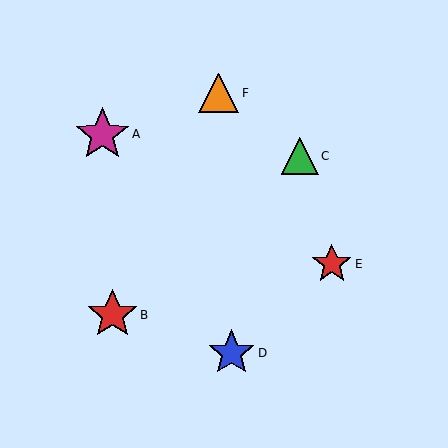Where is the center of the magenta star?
The center of the magenta star is at (102, 134).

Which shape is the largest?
The magenta star (labeled A) is the largest.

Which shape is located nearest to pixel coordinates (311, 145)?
The green triangle (labeled C) at (300, 156) is nearest to that location.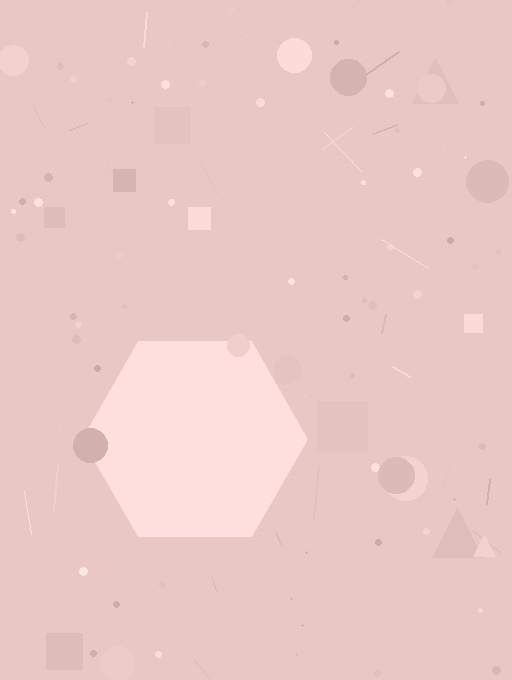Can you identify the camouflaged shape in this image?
The camouflaged shape is a hexagon.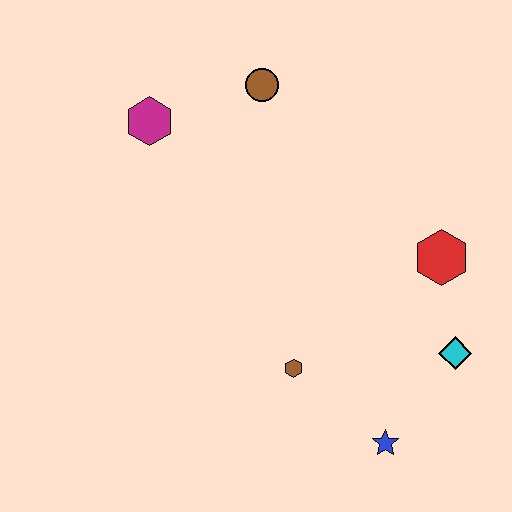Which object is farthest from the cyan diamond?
The magenta hexagon is farthest from the cyan diamond.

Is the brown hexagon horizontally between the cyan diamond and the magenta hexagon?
Yes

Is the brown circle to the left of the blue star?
Yes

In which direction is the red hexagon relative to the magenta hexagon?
The red hexagon is to the right of the magenta hexagon.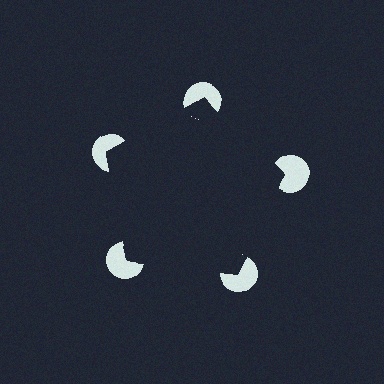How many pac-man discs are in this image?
There are 5 — one at each vertex of the illusory pentagon.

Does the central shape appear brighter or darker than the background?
It typically appears slightly darker than the background, even though no actual brightness change is drawn.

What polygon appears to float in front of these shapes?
An illusory pentagon — its edges are inferred from the aligned wedge cuts in the pac-man discs, not physically drawn.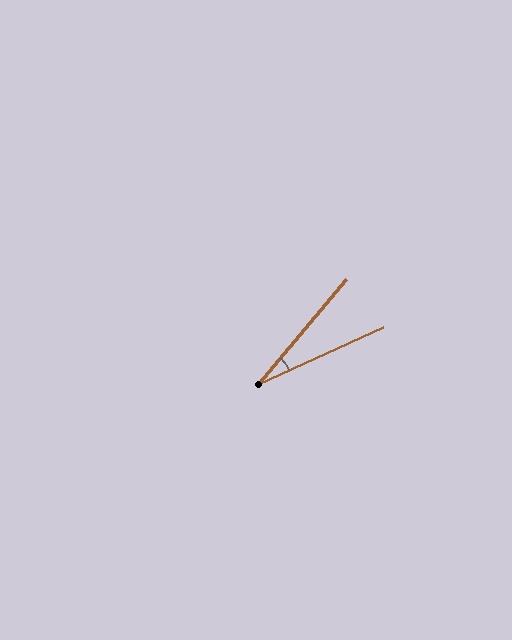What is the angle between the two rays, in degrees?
Approximately 25 degrees.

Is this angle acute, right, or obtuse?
It is acute.